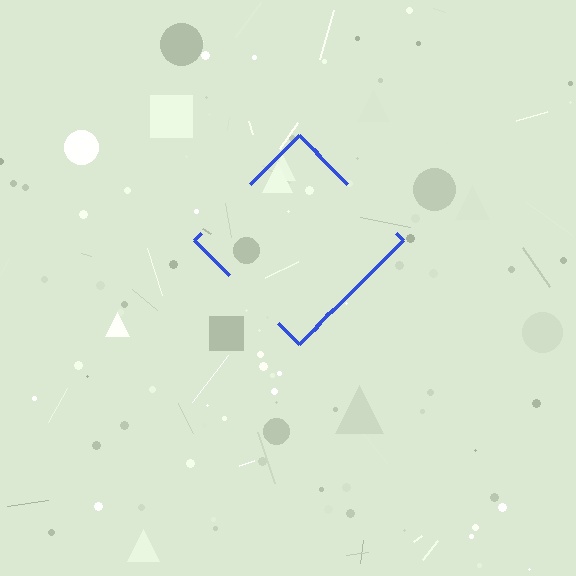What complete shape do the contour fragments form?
The contour fragments form a diamond.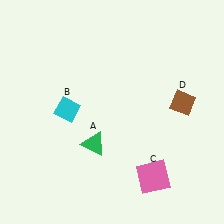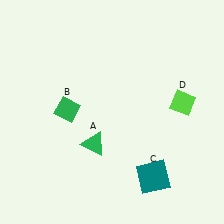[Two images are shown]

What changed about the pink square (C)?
In Image 1, C is pink. In Image 2, it changed to teal.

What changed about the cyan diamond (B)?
In Image 1, B is cyan. In Image 2, it changed to green.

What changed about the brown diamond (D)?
In Image 1, D is brown. In Image 2, it changed to lime.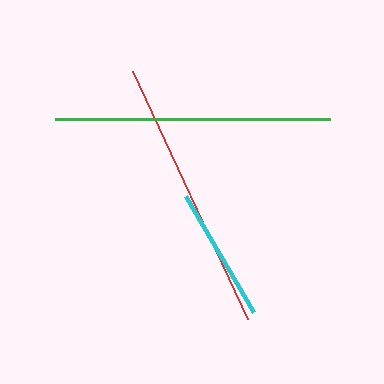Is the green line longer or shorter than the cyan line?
The green line is longer than the cyan line.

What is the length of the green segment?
The green segment is approximately 275 pixels long.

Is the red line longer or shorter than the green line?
The green line is longer than the red line.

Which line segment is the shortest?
The cyan line is the shortest at approximately 135 pixels.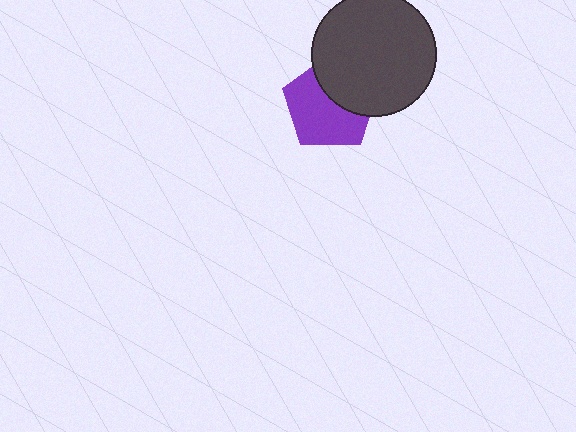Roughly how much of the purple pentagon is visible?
About half of it is visible (roughly 62%).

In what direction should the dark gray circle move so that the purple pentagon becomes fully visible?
The dark gray circle should move toward the upper-right. That is the shortest direction to clear the overlap and leave the purple pentagon fully visible.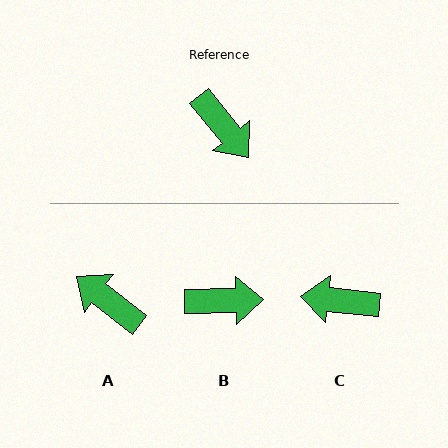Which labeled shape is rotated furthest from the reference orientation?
A, about 167 degrees away.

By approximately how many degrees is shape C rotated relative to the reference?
Approximately 135 degrees clockwise.